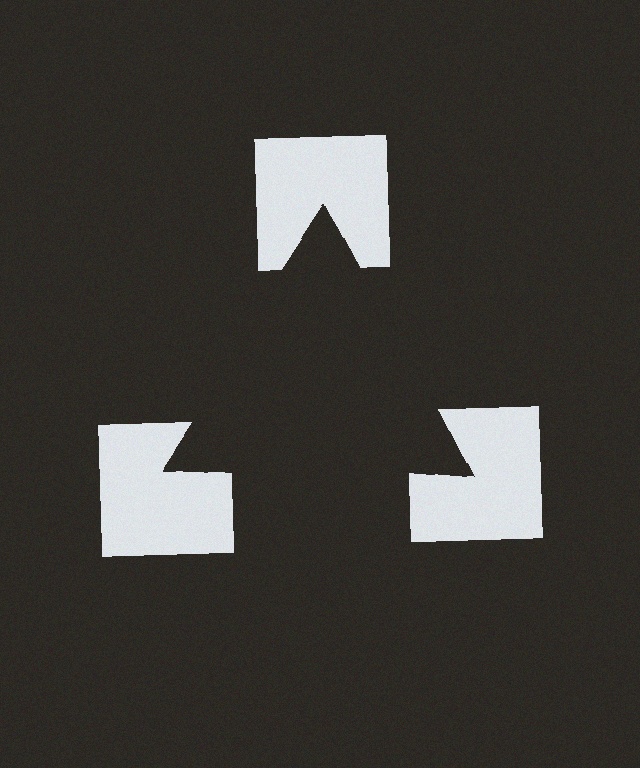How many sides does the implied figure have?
3 sides.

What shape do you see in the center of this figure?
An illusory triangle — its edges are inferred from the aligned wedge cuts in the notched squares, not physically drawn.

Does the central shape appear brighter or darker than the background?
It typically appears slightly darker than the background, even though no actual brightness change is drawn.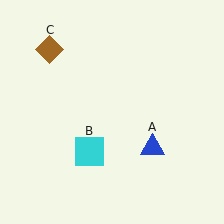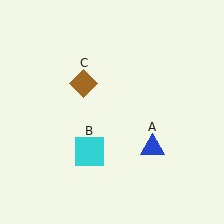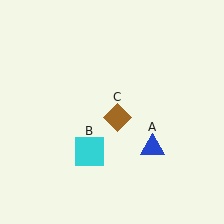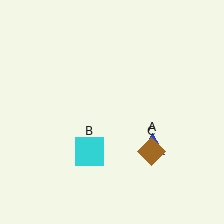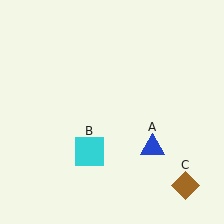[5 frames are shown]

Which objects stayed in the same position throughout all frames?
Blue triangle (object A) and cyan square (object B) remained stationary.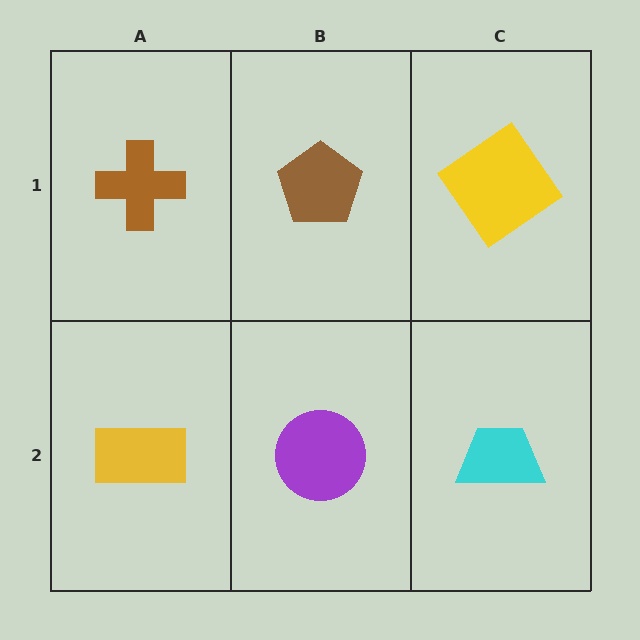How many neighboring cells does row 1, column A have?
2.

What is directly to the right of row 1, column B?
A yellow diamond.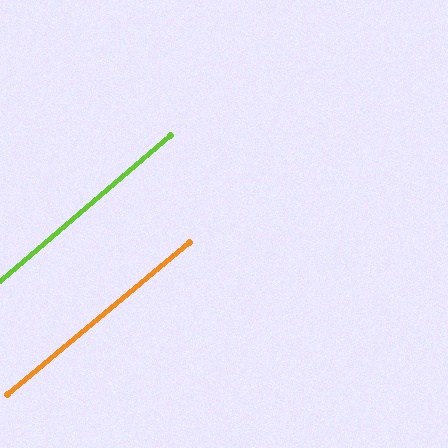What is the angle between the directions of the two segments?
Approximately 1 degree.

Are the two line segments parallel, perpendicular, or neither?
Parallel — their directions differ by only 0.6°.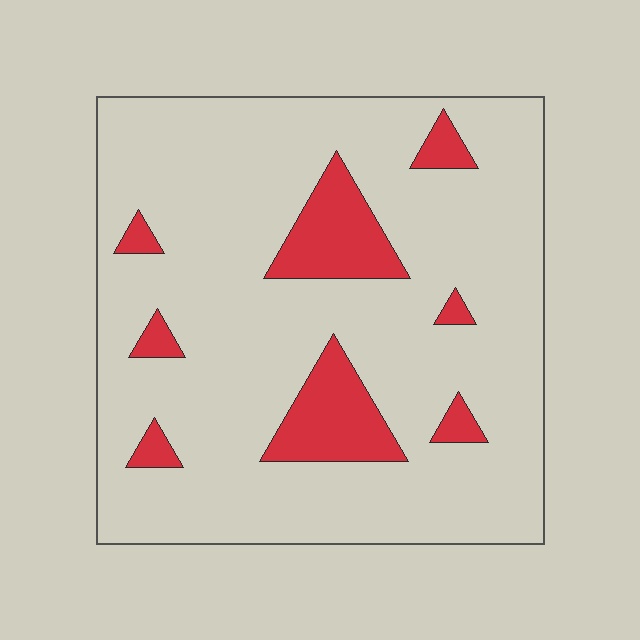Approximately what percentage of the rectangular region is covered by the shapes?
Approximately 15%.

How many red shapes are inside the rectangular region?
8.